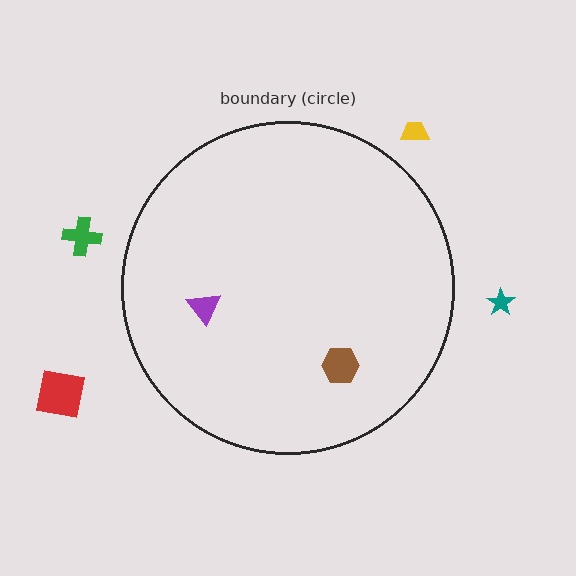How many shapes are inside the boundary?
2 inside, 4 outside.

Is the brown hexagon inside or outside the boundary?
Inside.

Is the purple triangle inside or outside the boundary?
Inside.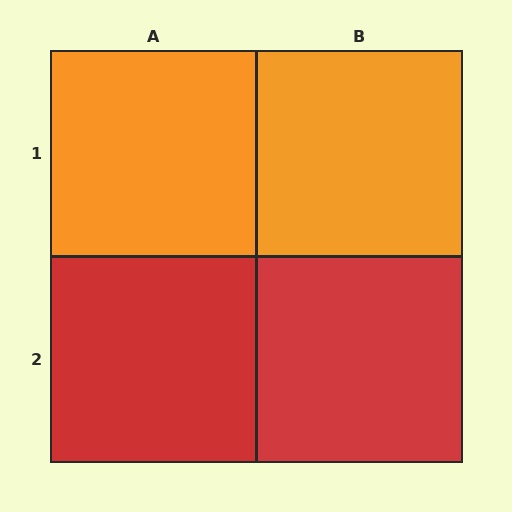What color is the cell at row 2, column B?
Red.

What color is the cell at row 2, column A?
Red.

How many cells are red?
2 cells are red.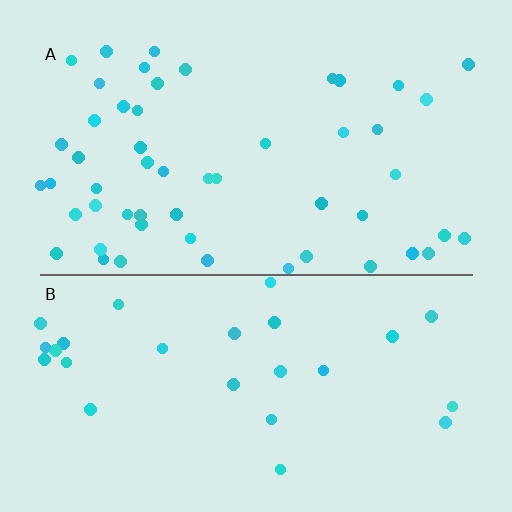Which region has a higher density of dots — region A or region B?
A (the top).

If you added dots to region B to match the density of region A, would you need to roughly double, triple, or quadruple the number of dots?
Approximately double.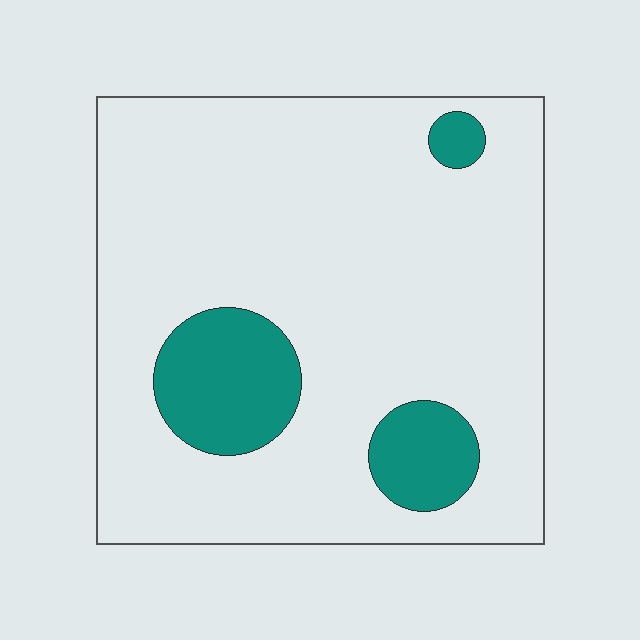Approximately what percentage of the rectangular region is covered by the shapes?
Approximately 15%.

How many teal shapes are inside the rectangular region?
3.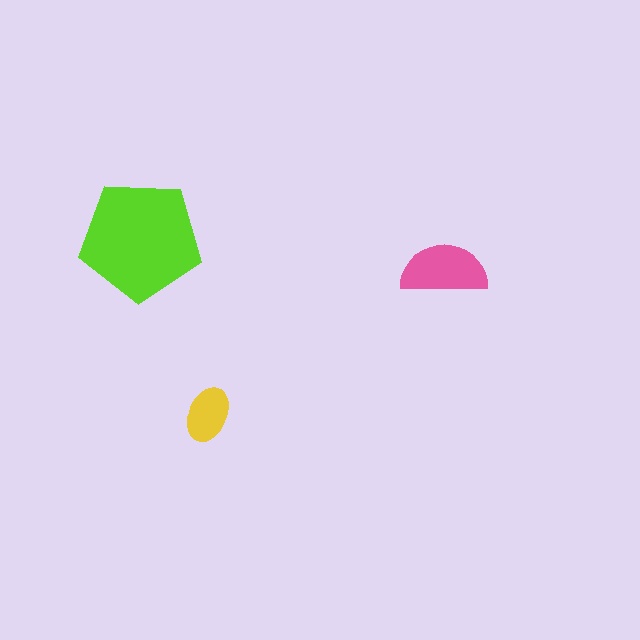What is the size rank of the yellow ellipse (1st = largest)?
3rd.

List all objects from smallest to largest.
The yellow ellipse, the pink semicircle, the lime pentagon.